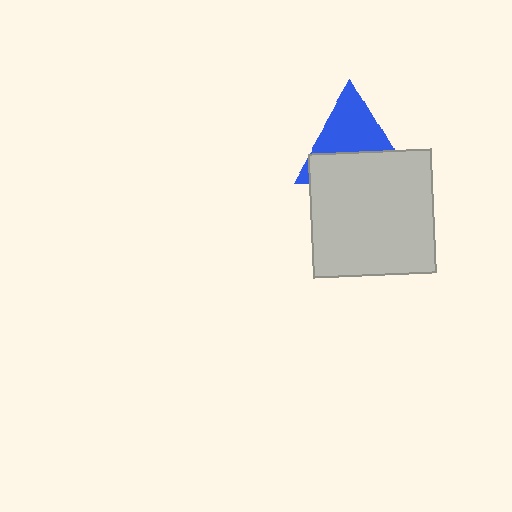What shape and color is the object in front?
The object in front is a light gray square.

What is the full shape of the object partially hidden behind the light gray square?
The partially hidden object is a blue triangle.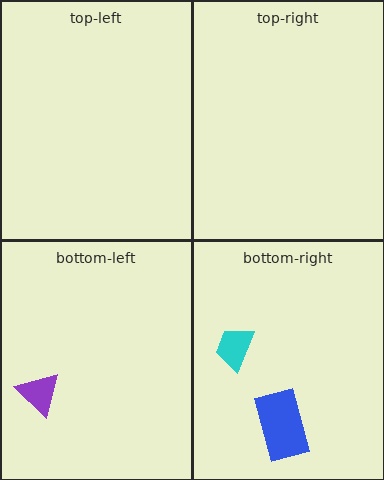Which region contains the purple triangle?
The bottom-left region.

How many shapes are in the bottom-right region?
2.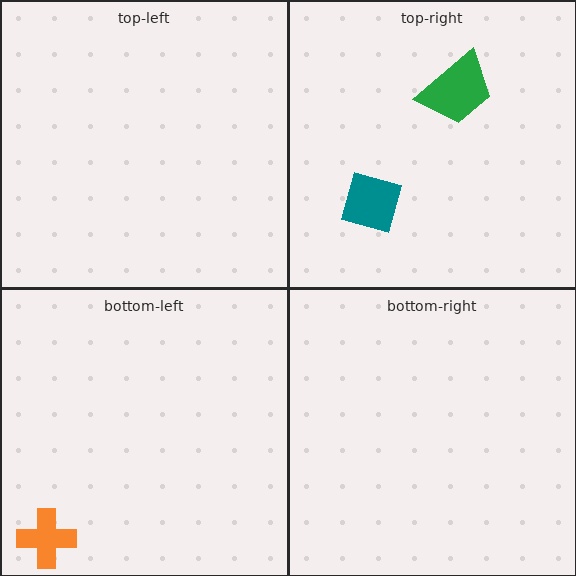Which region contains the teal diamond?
The top-right region.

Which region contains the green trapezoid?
The top-right region.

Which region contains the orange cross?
The bottom-left region.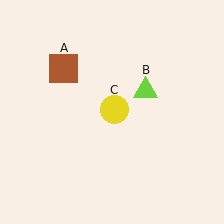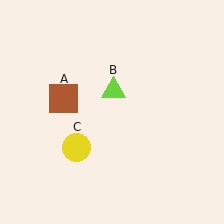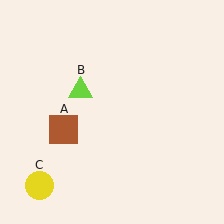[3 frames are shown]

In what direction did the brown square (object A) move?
The brown square (object A) moved down.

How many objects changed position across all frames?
3 objects changed position: brown square (object A), lime triangle (object B), yellow circle (object C).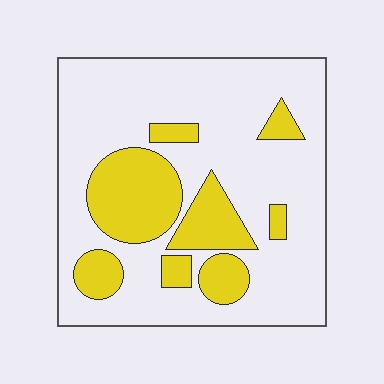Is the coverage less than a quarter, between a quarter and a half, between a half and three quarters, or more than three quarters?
Between a quarter and a half.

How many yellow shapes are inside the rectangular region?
8.